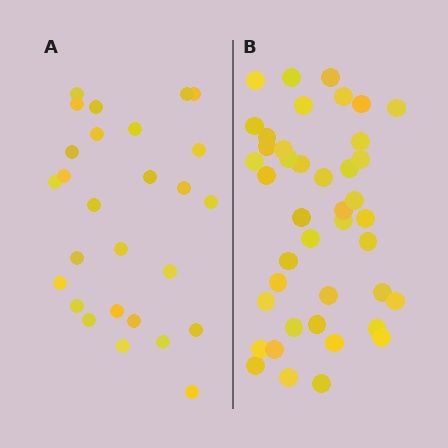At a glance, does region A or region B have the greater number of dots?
Region B (the right region) has more dots.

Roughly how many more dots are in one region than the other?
Region B has approximately 15 more dots than region A.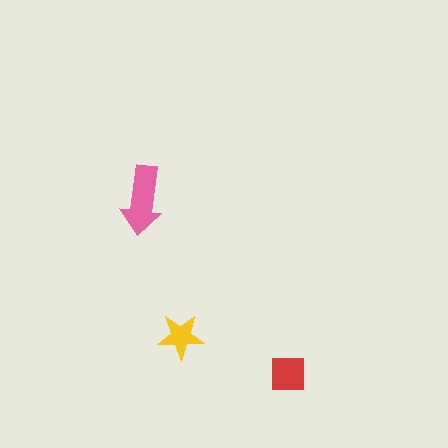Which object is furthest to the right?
The red square is rightmost.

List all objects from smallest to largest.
The yellow star, the red square, the pink arrow.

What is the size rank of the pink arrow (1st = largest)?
1st.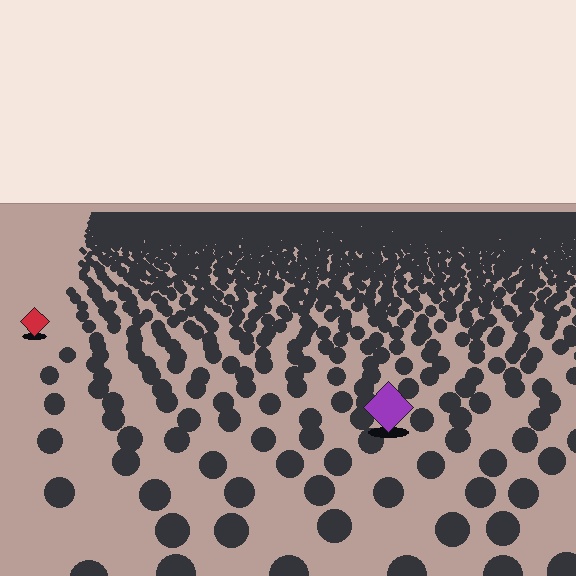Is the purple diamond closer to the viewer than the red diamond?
Yes. The purple diamond is closer — you can tell from the texture gradient: the ground texture is coarser near it.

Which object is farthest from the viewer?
The red diamond is farthest from the viewer. It appears smaller and the ground texture around it is denser.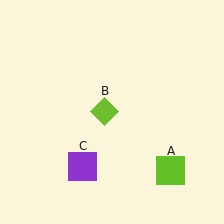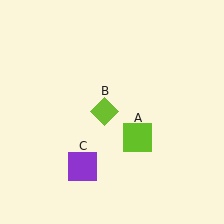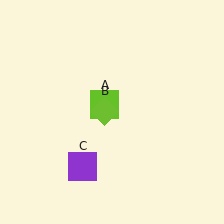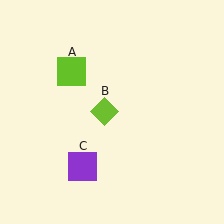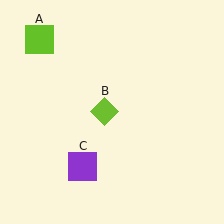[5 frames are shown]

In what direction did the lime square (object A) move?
The lime square (object A) moved up and to the left.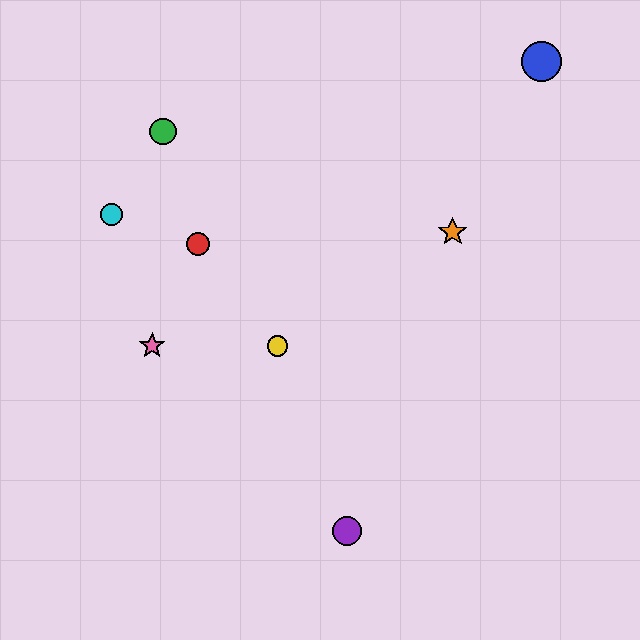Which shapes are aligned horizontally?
The yellow circle, the pink star are aligned horizontally.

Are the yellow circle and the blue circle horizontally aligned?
No, the yellow circle is at y≈346 and the blue circle is at y≈62.